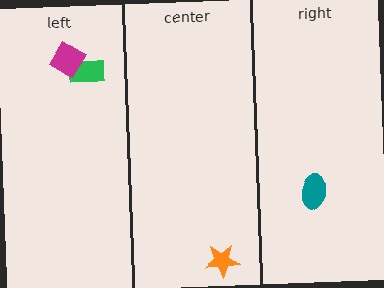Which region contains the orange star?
The center region.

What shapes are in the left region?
The green rectangle, the magenta diamond.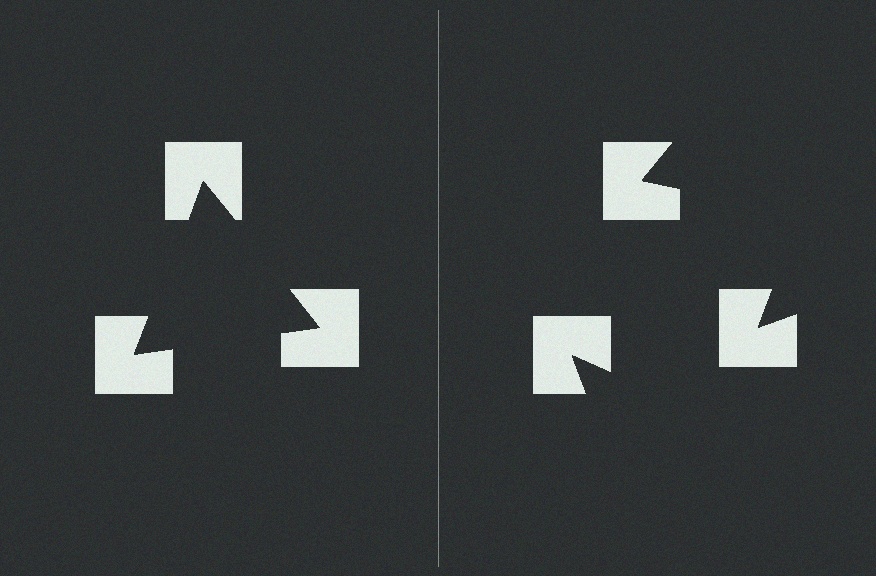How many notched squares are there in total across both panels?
6 — 3 on each side.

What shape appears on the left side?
An illusory triangle.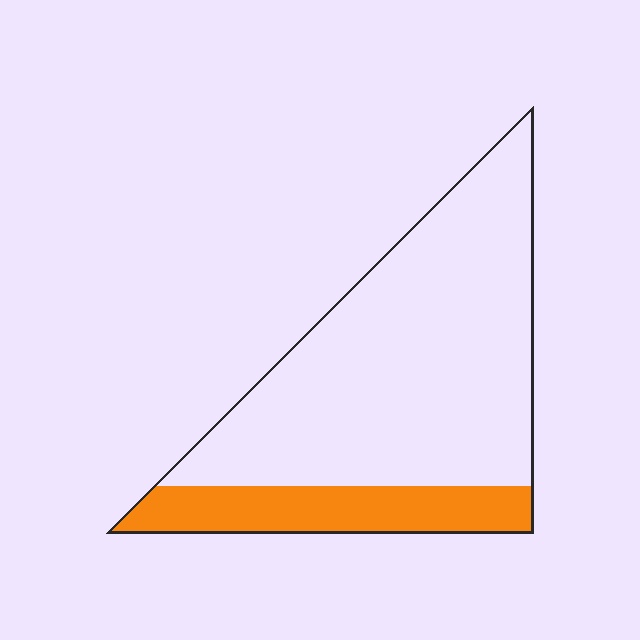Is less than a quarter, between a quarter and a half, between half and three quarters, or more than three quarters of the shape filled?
Less than a quarter.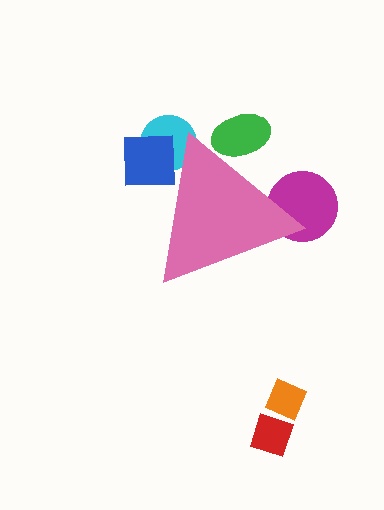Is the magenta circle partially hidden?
Yes, the magenta circle is partially hidden behind the pink triangle.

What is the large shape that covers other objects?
A pink triangle.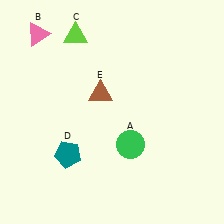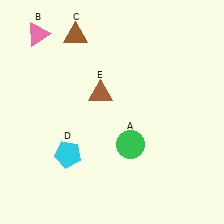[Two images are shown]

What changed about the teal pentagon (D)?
In Image 1, D is teal. In Image 2, it changed to cyan.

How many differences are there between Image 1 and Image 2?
There are 2 differences between the two images.